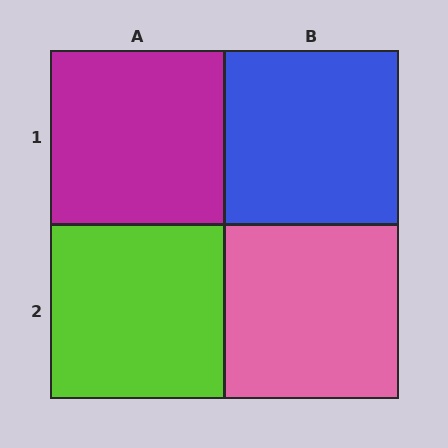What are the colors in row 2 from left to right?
Lime, pink.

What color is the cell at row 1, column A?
Magenta.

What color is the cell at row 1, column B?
Blue.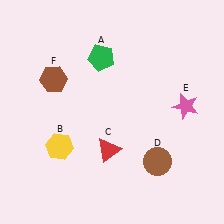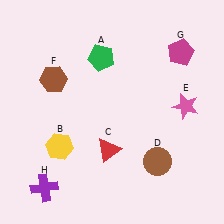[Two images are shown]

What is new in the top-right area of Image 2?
A magenta pentagon (G) was added in the top-right area of Image 2.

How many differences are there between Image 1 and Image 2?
There are 2 differences between the two images.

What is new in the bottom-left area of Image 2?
A purple cross (H) was added in the bottom-left area of Image 2.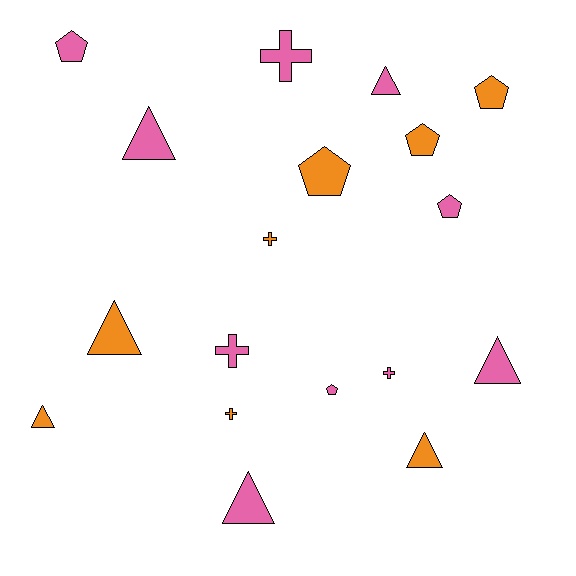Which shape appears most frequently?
Triangle, with 7 objects.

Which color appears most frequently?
Pink, with 10 objects.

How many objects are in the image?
There are 18 objects.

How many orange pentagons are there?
There are 3 orange pentagons.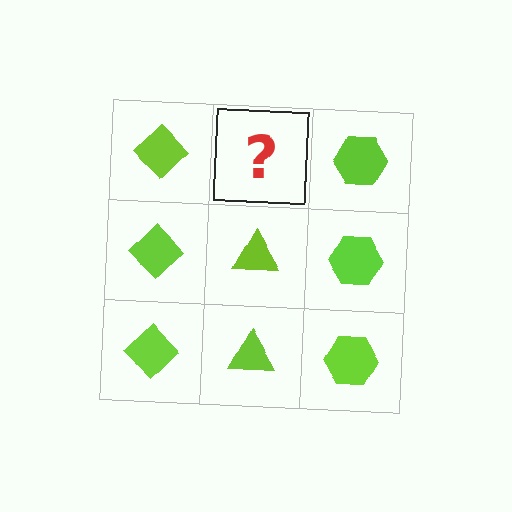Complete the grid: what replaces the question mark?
The question mark should be replaced with a lime triangle.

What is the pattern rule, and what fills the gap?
The rule is that each column has a consistent shape. The gap should be filled with a lime triangle.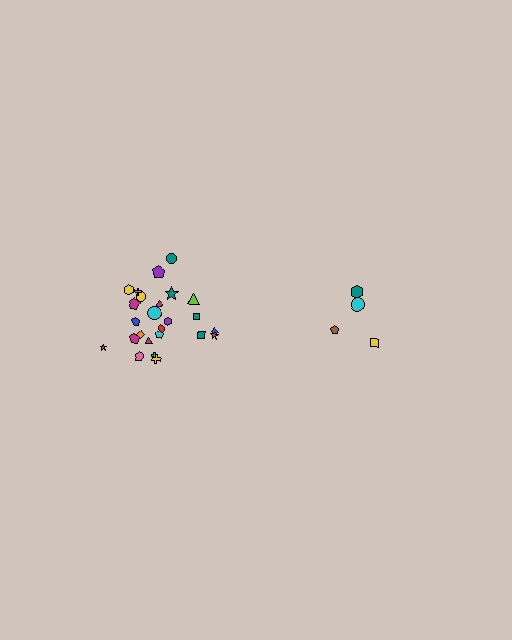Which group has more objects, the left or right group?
The left group.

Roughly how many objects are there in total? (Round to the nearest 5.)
Roughly 30 objects in total.